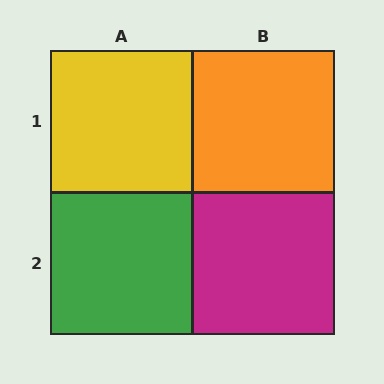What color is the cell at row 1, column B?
Orange.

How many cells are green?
1 cell is green.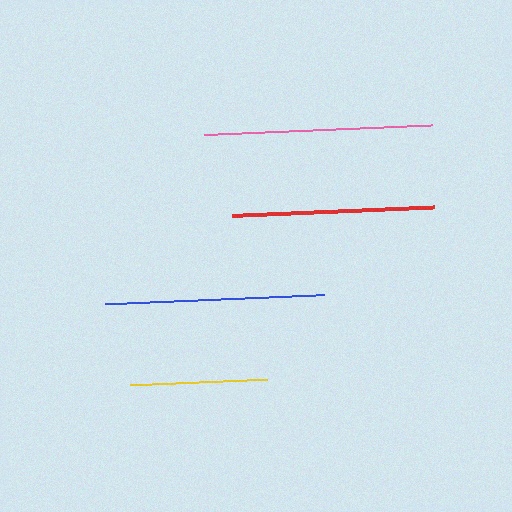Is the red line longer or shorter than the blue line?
The blue line is longer than the red line.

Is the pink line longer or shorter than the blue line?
The pink line is longer than the blue line.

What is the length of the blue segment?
The blue segment is approximately 218 pixels long.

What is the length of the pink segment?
The pink segment is approximately 228 pixels long.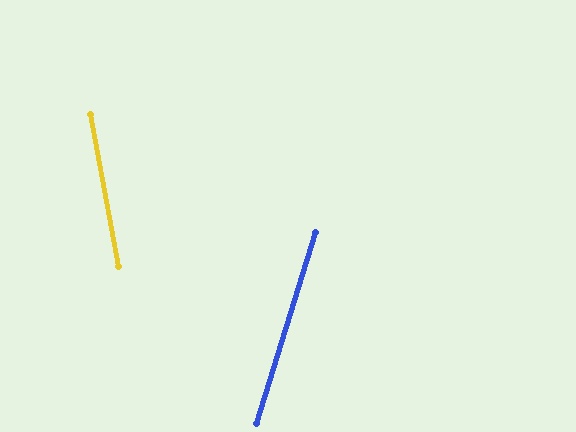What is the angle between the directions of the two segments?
Approximately 28 degrees.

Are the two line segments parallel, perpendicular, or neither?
Neither parallel nor perpendicular — they differ by about 28°.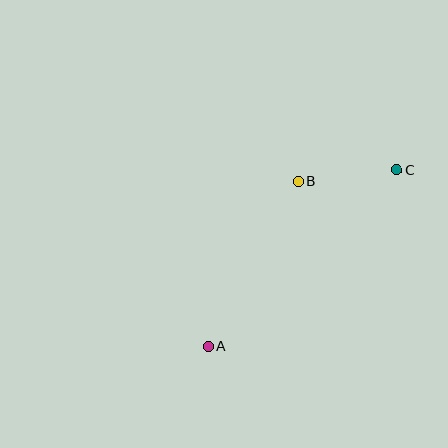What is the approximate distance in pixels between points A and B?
The distance between A and B is approximately 188 pixels.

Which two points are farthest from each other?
Points A and C are farthest from each other.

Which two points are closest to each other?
Points B and C are closest to each other.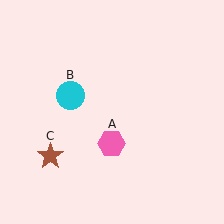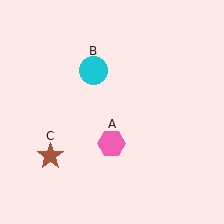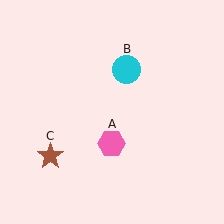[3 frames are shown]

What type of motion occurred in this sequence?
The cyan circle (object B) rotated clockwise around the center of the scene.